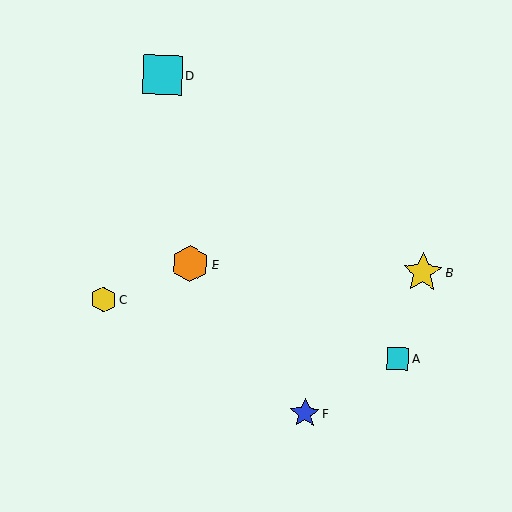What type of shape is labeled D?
Shape D is a cyan square.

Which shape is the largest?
The yellow star (labeled B) is the largest.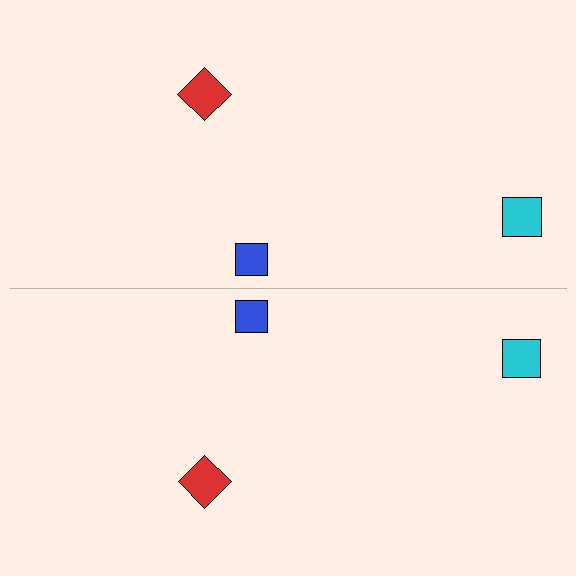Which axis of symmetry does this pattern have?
The pattern has a horizontal axis of symmetry running through the center of the image.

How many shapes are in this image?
There are 6 shapes in this image.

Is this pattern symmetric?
Yes, this pattern has bilateral (reflection) symmetry.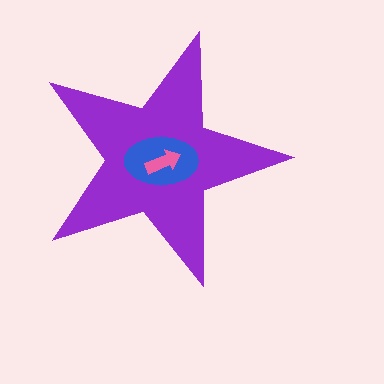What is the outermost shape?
The purple star.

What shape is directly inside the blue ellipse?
The pink arrow.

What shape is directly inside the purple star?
The blue ellipse.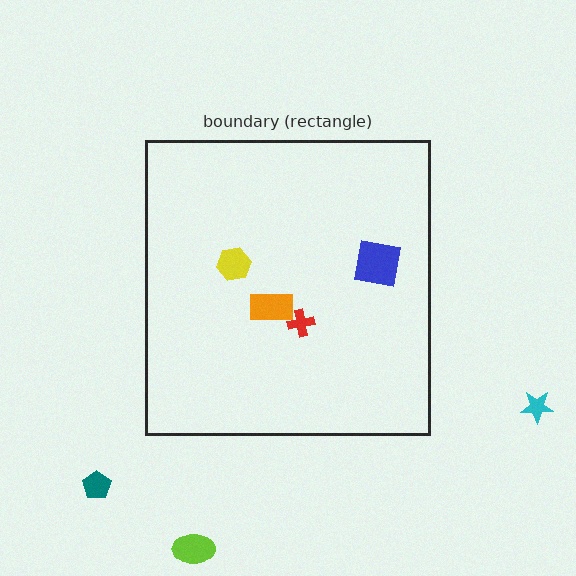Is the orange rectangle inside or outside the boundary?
Inside.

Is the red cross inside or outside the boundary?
Inside.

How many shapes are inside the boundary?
4 inside, 3 outside.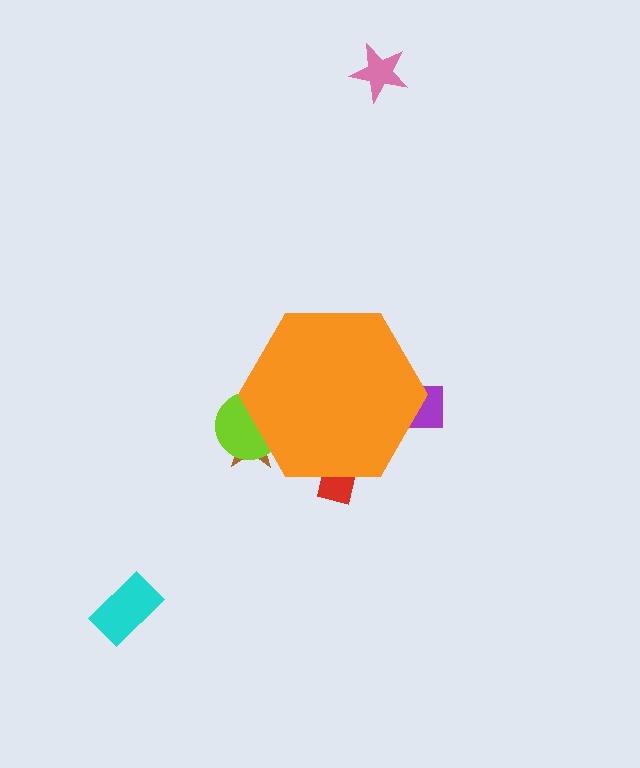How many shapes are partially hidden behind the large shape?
4 shapes are partially hidden.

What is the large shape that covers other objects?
An orange hexagon.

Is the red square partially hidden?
Yes, the red square is partially hidden behind the orange hexagon.